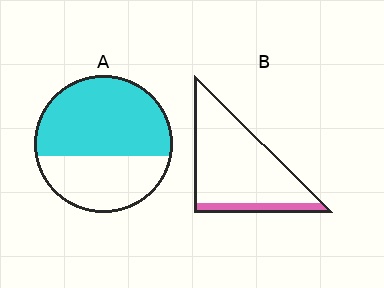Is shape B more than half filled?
No.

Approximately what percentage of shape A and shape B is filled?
A is approximately 60% and B is approximately 15%.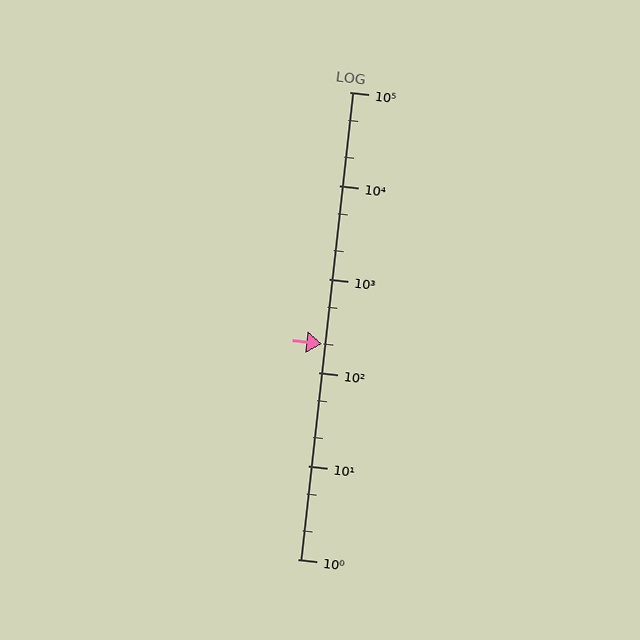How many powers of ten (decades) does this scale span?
The scale spans 5 decades, from 1 to 100000.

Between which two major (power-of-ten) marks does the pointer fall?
The pointer is between 100 and 1000.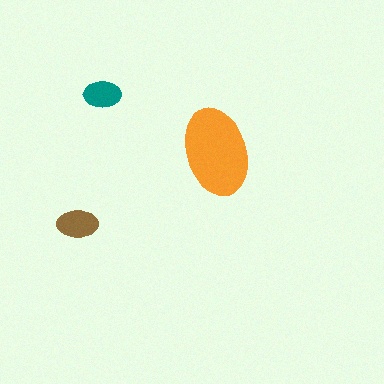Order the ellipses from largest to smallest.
the orange one, the brown one, the teal one.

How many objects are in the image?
There are 3 objects in the image.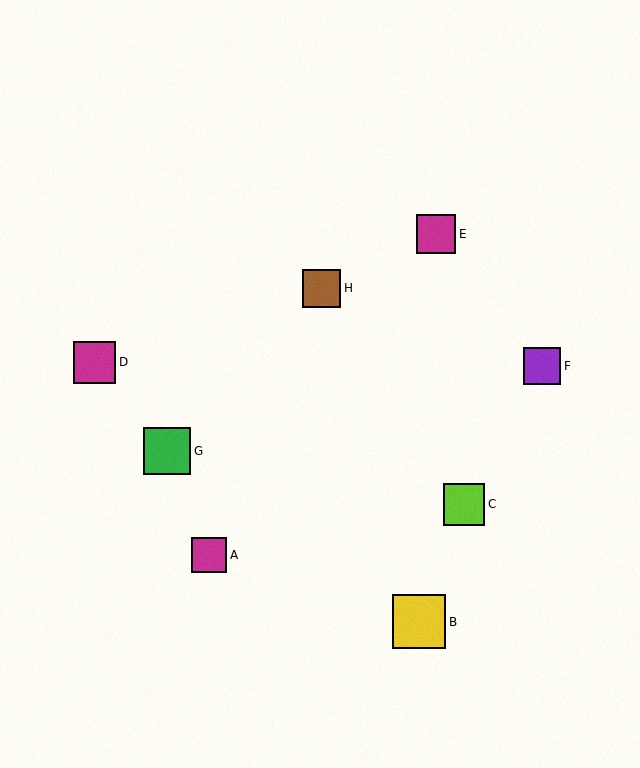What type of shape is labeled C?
Shape C is a lime square.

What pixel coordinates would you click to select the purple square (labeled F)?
Click at (542, 366) to select the purple square F.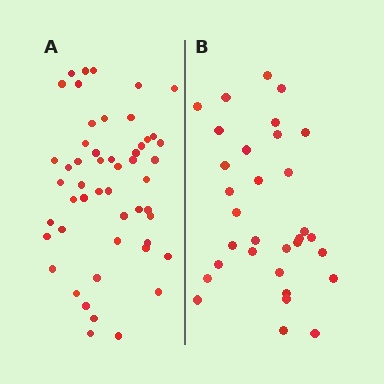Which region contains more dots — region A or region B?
Region A (the left region) has more dots.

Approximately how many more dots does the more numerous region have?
Region A has approximately 20 more dots than region B.